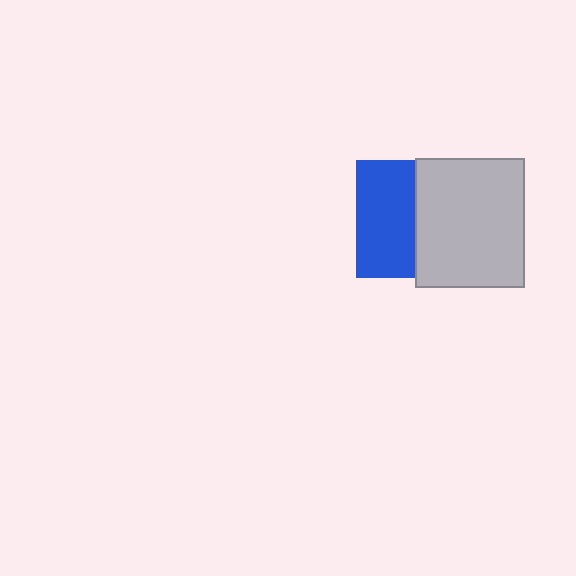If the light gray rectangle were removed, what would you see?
You would see the complete blue square.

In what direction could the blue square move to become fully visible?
The blue square could move left. That would shift it out from behind the light gray rectangle entirely.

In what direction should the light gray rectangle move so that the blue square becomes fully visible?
The light gray rectangle should move right. That is the shortest direction to clear the overlap and leave the blue square fully visible.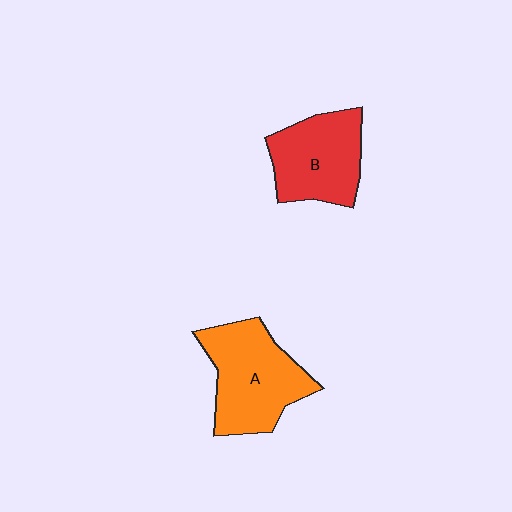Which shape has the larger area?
Shape A (orange).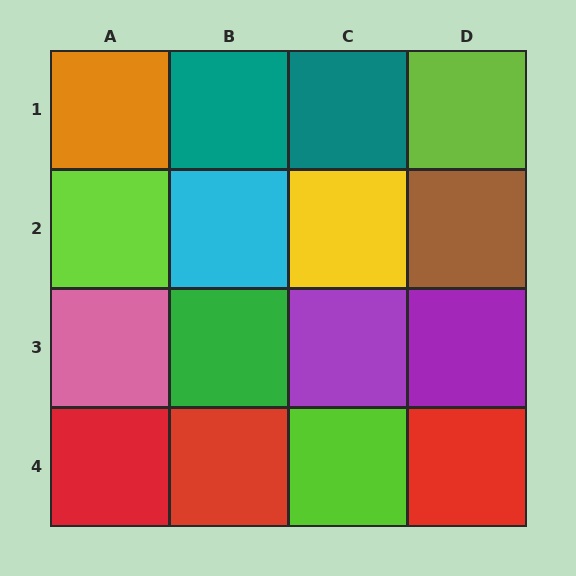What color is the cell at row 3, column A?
Pink.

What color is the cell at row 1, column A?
Orange.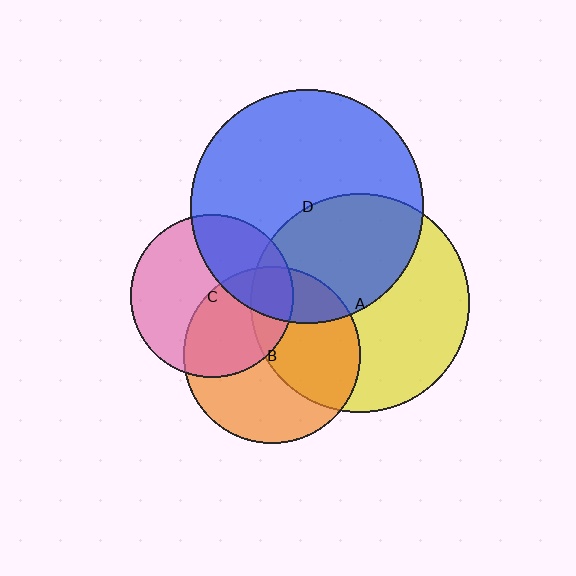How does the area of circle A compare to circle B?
Approximately 1.5 times.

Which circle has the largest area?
Circle D (blue).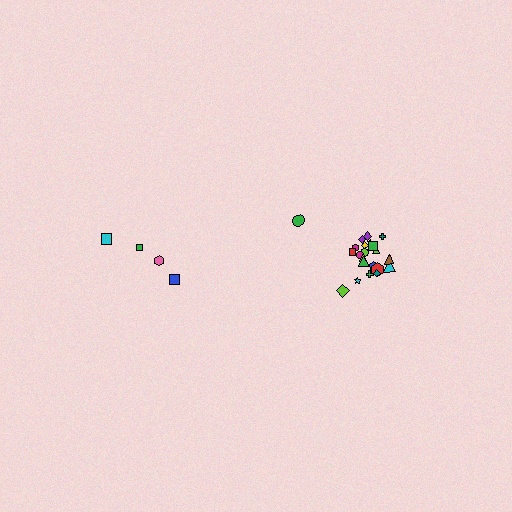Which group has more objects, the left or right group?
The right group.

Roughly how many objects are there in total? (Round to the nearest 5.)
Roughly 25 objects in total.